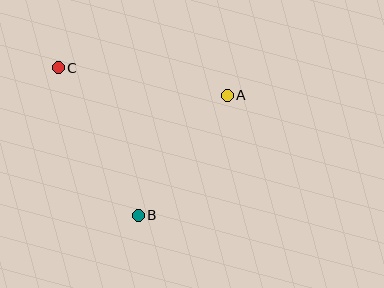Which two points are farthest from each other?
Points A and C are farthest from each other.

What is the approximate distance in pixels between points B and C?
The distance between B and C is approximately 168 pixels.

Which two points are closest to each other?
Points A and B are closest to each other.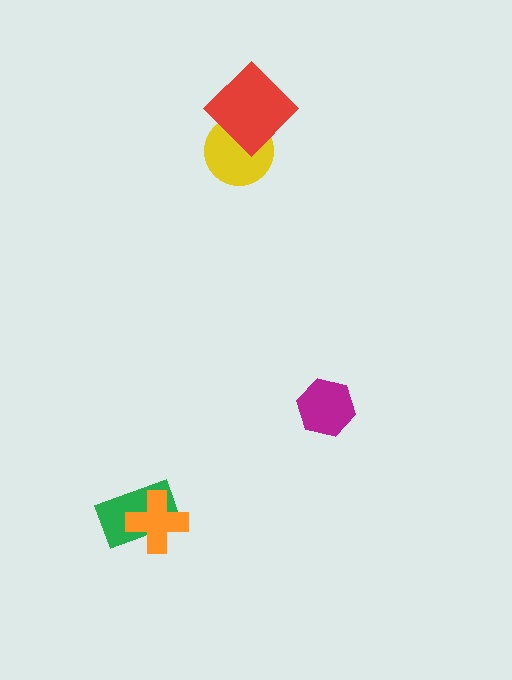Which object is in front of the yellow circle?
The red diamond is in front of the yellow circle.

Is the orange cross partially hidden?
No, no other shape covers it.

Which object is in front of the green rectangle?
The orange cross is in front of the green rectangle.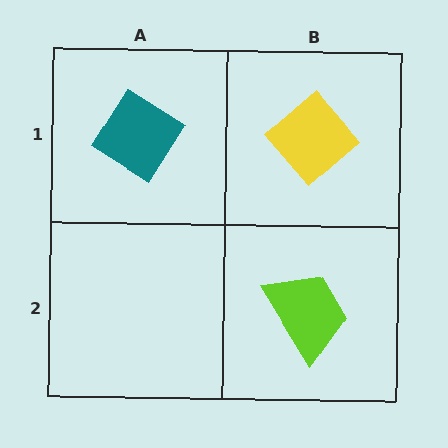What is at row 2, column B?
A lime trapezoid.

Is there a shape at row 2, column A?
No, that cell is empty.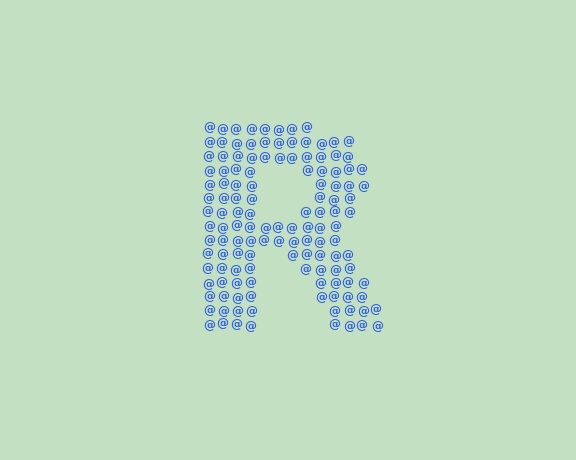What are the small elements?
The small elements are at signs.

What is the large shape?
The large shape is the letter R.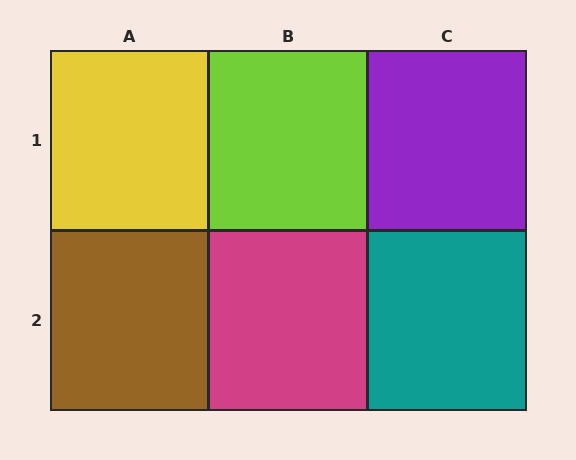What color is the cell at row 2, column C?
Teal.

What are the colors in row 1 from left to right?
Yellow, lime, purple.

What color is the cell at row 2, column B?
Magenta.